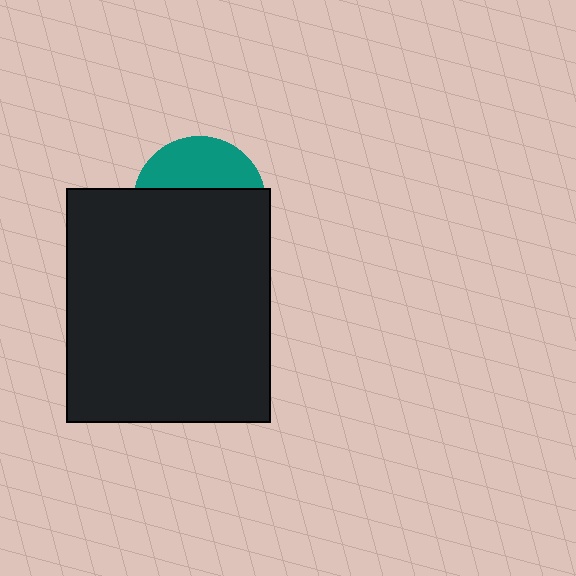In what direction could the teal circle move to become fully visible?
The teal circle could move up. That would shift it out from behind the black rectangle entirely.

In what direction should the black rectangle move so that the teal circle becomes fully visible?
The black rectangle should move down. That is the shortest direction to clear the overlap and leave the teal circle fully visible.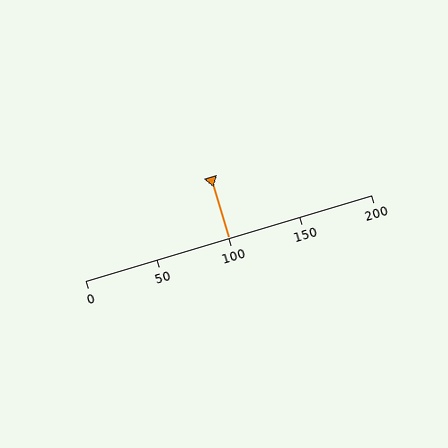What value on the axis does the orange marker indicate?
The marker indicates approximately 100.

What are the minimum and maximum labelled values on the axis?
The axis runs from 0 to 200.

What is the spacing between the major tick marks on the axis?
The major ticks are spaced 50 apart.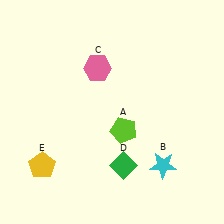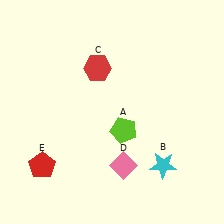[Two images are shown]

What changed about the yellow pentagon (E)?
In Image 1, E is yellow. In Image 2, it changed to red.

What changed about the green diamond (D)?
In Image 1, D is green. In Image 2, it changed to pink.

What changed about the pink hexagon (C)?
In Image 1, C is pink. In Image 2, it changed to red.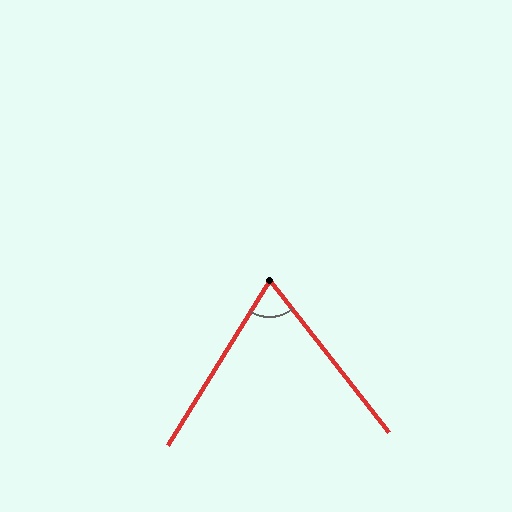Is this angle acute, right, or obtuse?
It is acute.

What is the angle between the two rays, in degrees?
Approximately 70 degrees.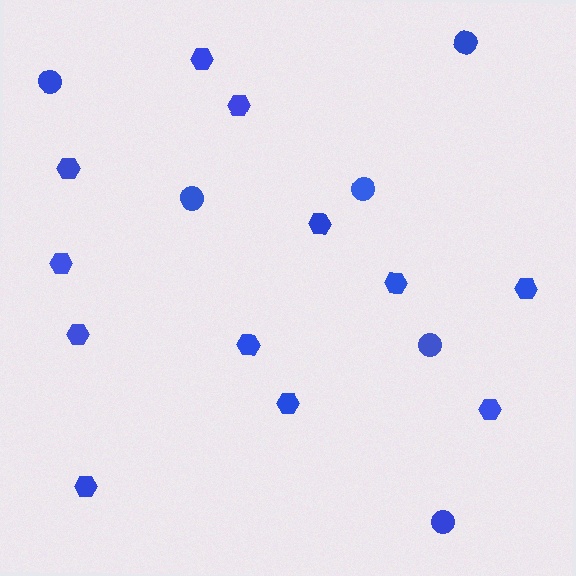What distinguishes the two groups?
There are 2 groups: one group of circles (6) and one group of hexagons (12).